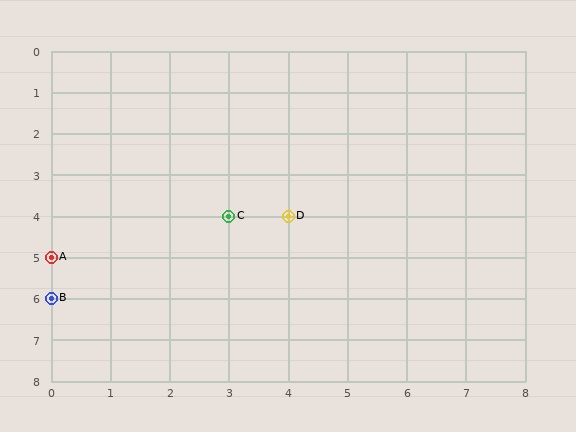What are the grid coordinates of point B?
Point B is at grid coordinates (0, 6).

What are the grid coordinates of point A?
Point A is at grid coordinates (0, 5).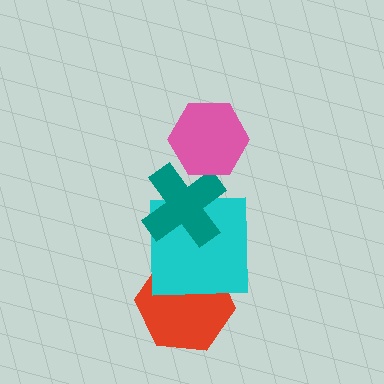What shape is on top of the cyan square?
The teal cross is on top of the cyan square.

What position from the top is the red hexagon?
The red hexagon is 4th from the top.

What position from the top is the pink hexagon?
The pink hexagon is 1st from the top.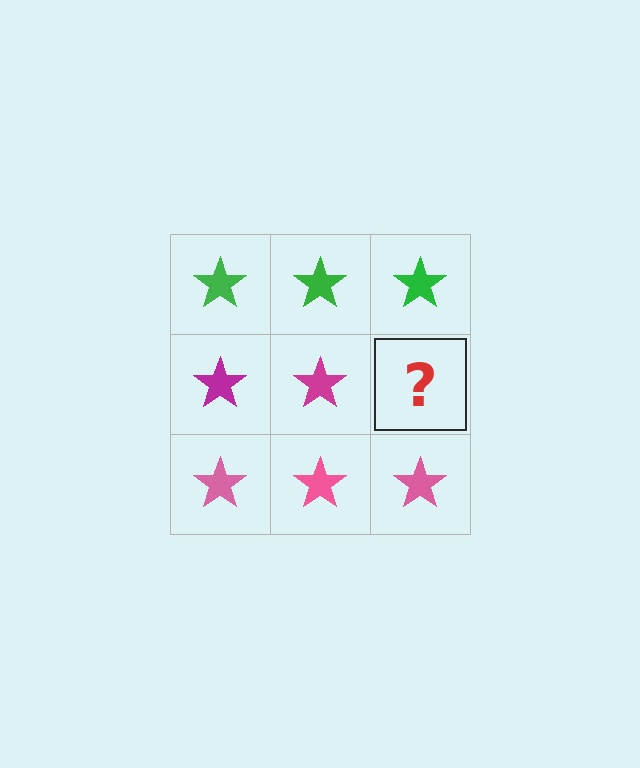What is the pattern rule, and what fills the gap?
The rule is that each row has a consistent color. The gap should be filled with a magenta star.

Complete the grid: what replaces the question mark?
The question mark should be replaced with a magenta star.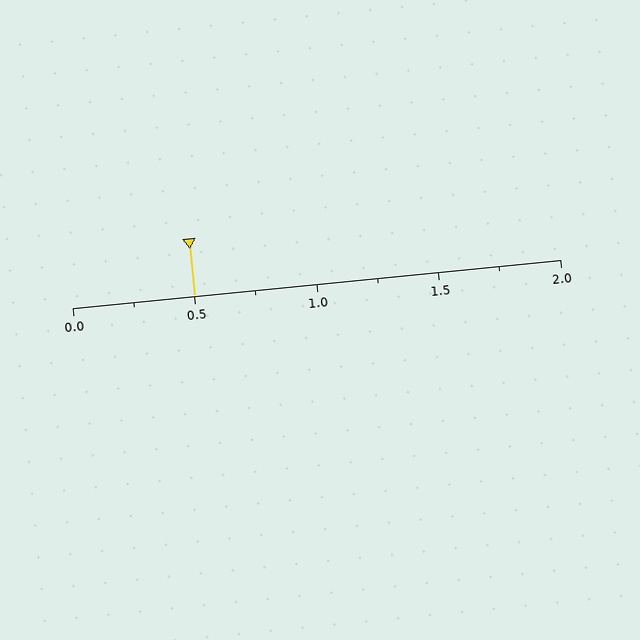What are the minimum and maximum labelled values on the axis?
The axis runs from 0.0 to 2.0.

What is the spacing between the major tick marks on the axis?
The major ticks are spaced 0.5 apart.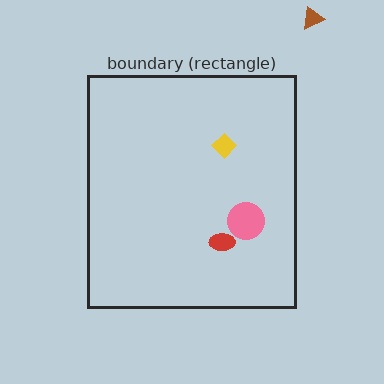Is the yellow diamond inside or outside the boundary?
Inside.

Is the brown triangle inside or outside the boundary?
Outside.